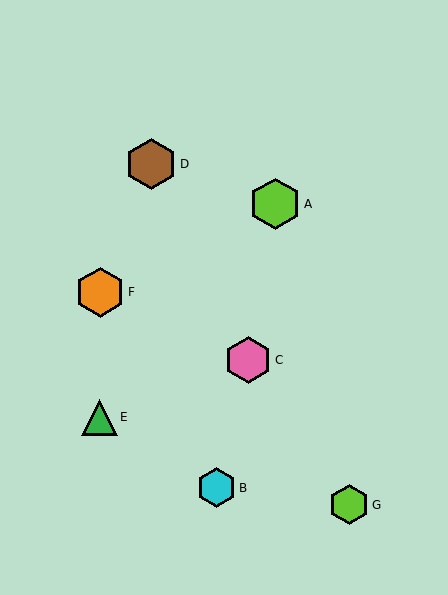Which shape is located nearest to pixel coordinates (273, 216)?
The lime hexagon (labeled A) at (275, 204) is nearest to that location.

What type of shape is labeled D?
Shape D is a brown hexagon.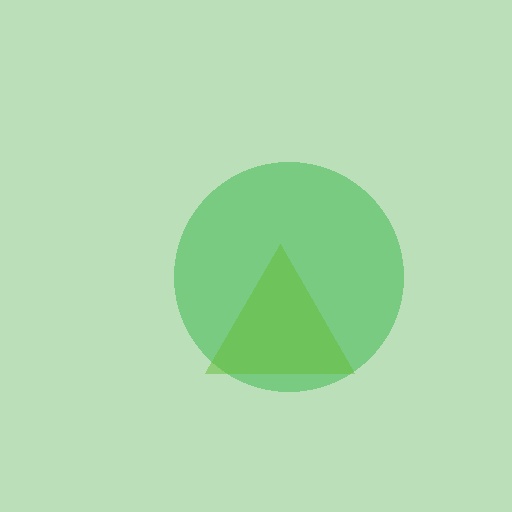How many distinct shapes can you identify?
There are 2 distinct shapes: a green circle, a lime triangle.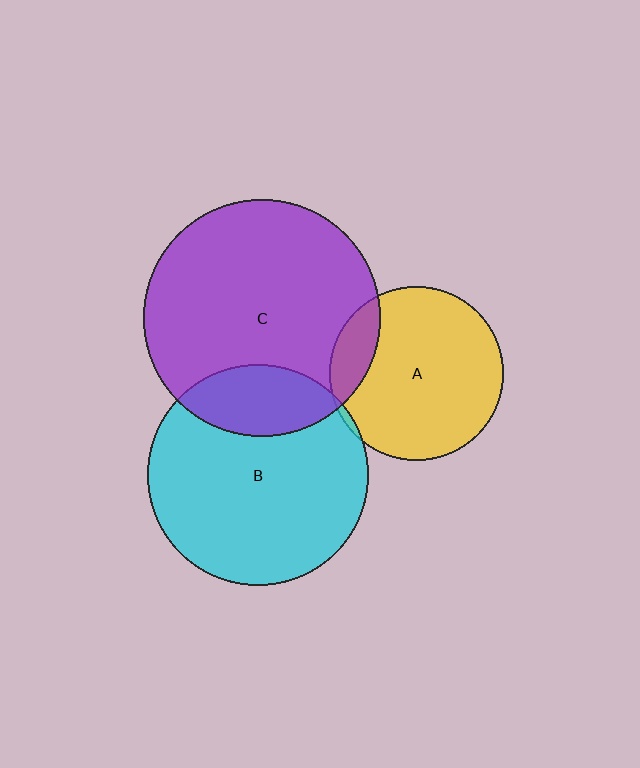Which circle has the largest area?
Circle C (purple).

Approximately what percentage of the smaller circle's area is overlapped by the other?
Approximately 15%.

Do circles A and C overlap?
Yes.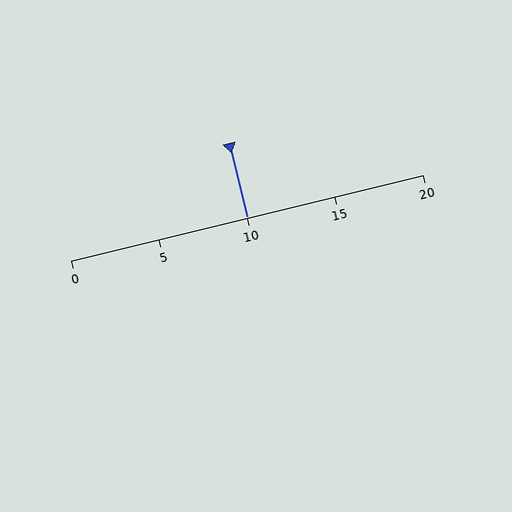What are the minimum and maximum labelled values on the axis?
The axis runs from 0 to 20.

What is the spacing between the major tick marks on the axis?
The major ticks are spaced 5 apart.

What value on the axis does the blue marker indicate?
The marker indicates approximately 10.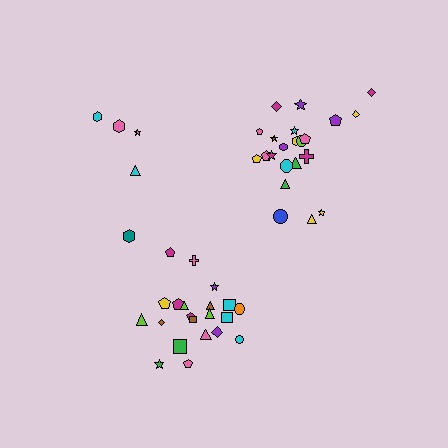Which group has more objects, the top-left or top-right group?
The top-right group.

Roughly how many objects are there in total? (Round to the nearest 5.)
Roughly 50 objects in total.